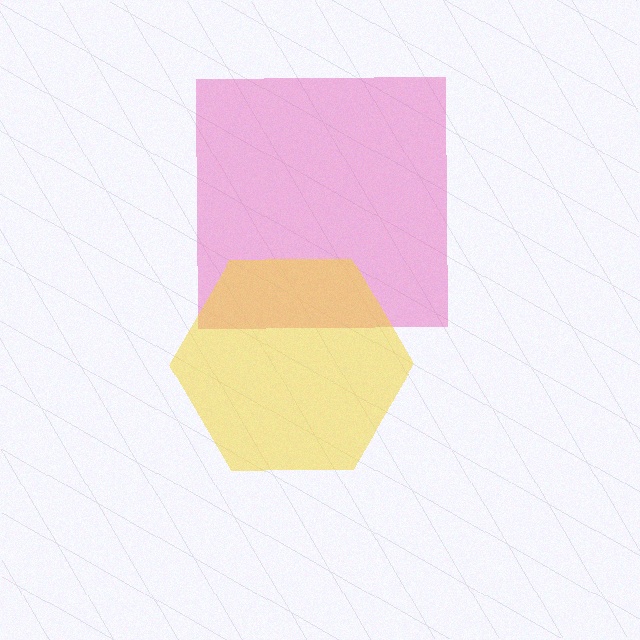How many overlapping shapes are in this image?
There are 2 overlapping shapes in the image.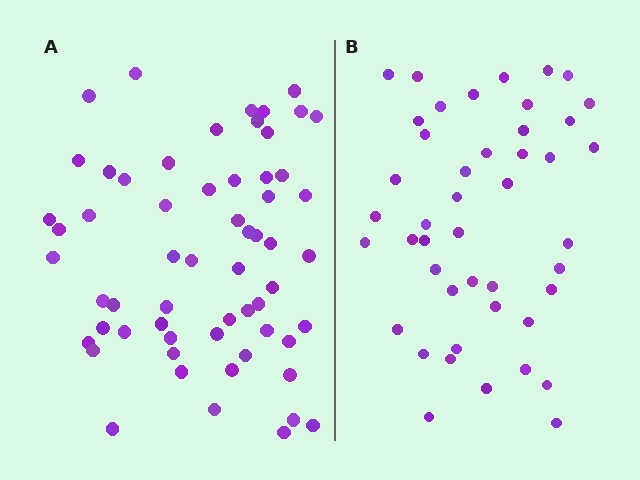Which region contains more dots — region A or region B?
Region A (the left region) has more dots.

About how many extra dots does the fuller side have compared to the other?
Region A has approximately 15 more dots than region B.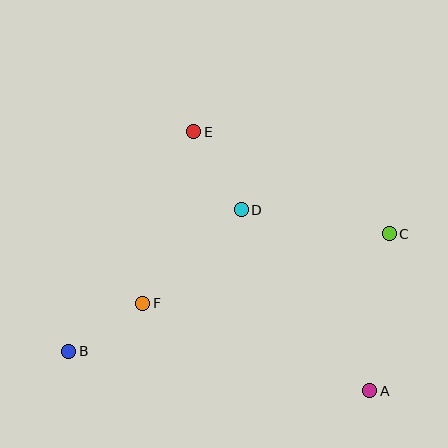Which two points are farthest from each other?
Points B and C are farthest from each other.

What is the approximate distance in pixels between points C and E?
The distance between C and E is approximately 220 pixels.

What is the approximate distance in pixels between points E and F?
The distance between E and F is approximately 179 pixels.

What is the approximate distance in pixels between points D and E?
The distance between D and E is approximately 91 pixels.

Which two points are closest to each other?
Points B and F are closest to each other.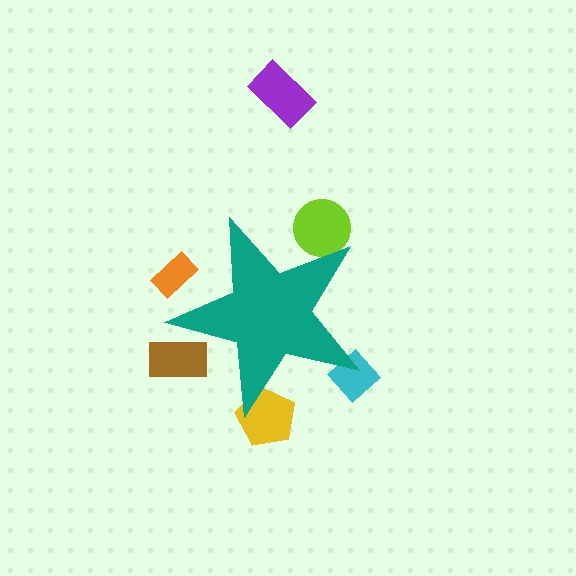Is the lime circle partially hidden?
Yes, the lime circle is partially hidden behind the teal star.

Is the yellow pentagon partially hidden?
Yes, the yellow pentagon is partially hidden behind the teal star.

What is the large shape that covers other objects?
A teal star.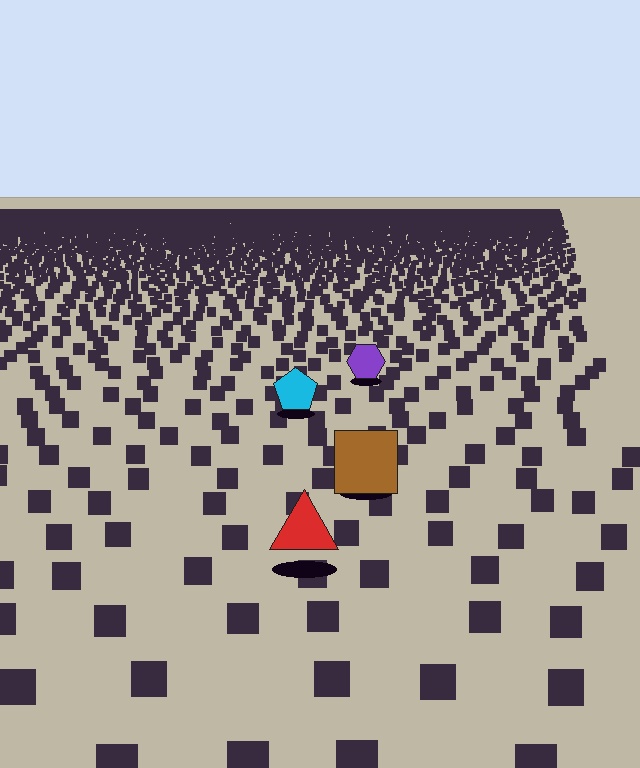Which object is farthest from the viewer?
The purple hexagon is farthest from the viewer. It appears smaller and the ground texture around it is denser.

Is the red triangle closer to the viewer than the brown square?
Yes. The red triangle is closer — you can tell from the texture gradient: the ground texture is coarser near it.